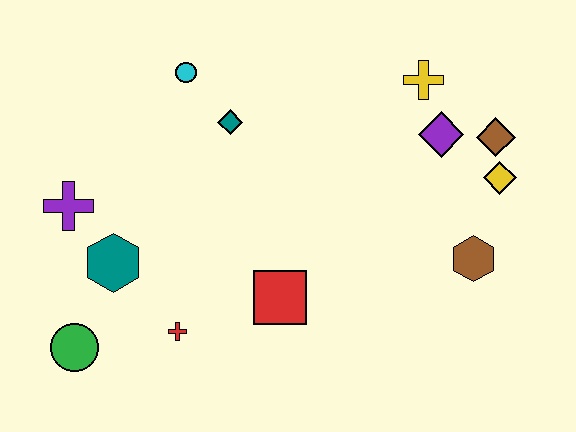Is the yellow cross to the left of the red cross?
No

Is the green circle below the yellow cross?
Yes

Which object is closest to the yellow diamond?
The brown diamond is closest to the yellow diamond.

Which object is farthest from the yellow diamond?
The green circle is farthest from the yellow diamond.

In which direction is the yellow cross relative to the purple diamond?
The yellow cross is above the purple diamond.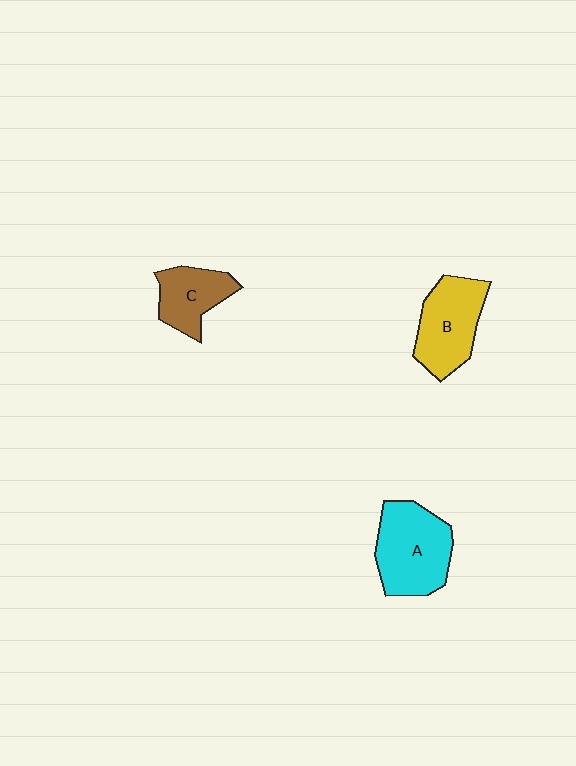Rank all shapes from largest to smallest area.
From largest to smallest: A (cyan), B (yellow), C (brown).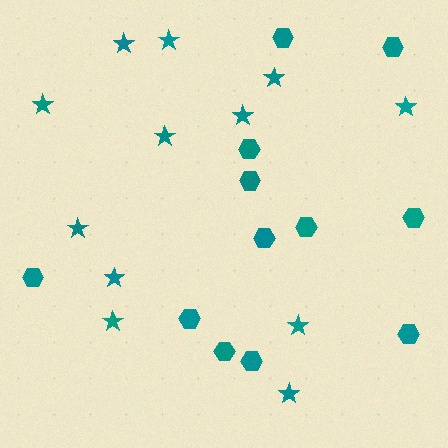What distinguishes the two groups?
There are 2 groups: one group of hexagons (12) and one group of stars (12).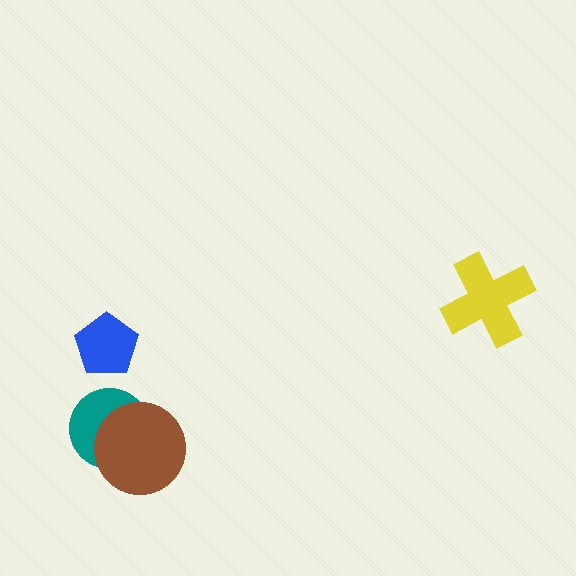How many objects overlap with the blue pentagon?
0 objects overlap with the blue pentagon.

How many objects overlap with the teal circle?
1 object overlaps with the teal circle.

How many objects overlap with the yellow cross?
0 objects overlap with the yellow cross.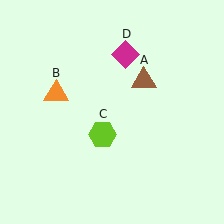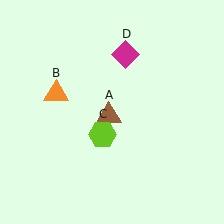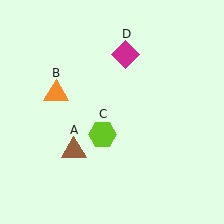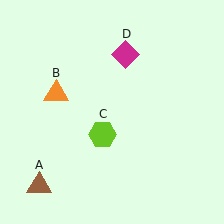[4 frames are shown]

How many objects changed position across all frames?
1 object changed position: brown triangle (object A).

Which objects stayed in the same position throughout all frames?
Orange triangle (object B) and lime hexagon (object C) and magenta diamond (object D) remained stationary.